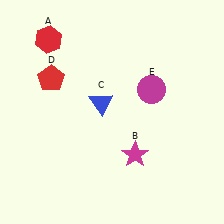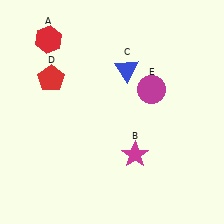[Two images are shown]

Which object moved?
The blue triangle (C) moved up.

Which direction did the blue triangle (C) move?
The blue triangle (C) moved up.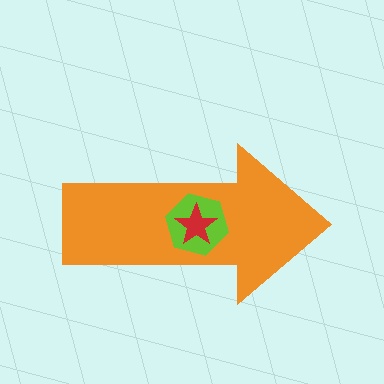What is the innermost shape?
The red star.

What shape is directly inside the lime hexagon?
The red star.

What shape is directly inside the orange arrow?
The lime hexagon.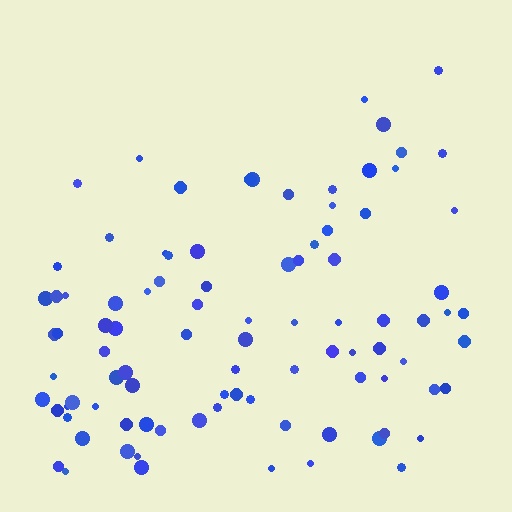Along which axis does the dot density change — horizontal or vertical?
Vertical.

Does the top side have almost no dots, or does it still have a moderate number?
Still a moderate number, just noticeably fewer than the bottom.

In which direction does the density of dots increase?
From top to bottom, with the bottom side densest.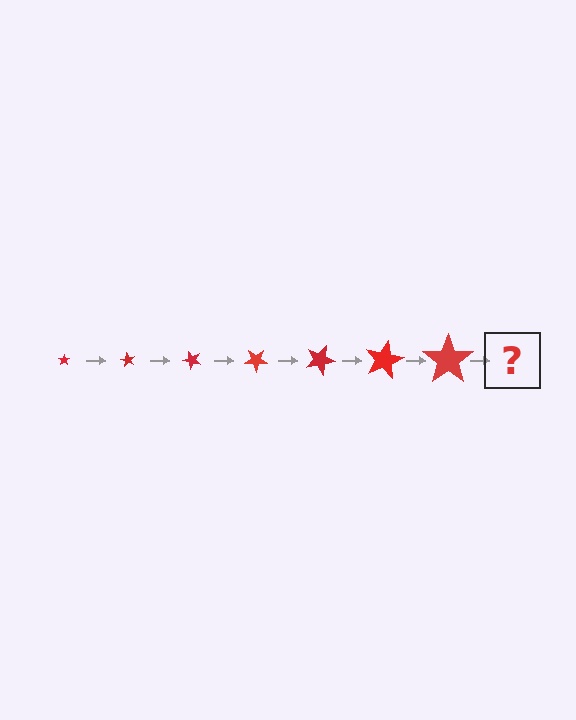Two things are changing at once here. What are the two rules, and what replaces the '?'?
The two rules are that the star grows larger each step and it rotates 60 degrees each step. The '?' should be a star, larger than the previous one and rotated 420 degrees from the start.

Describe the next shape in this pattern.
It should be a star, larger than the previous one and rotated 420 degrees from the start.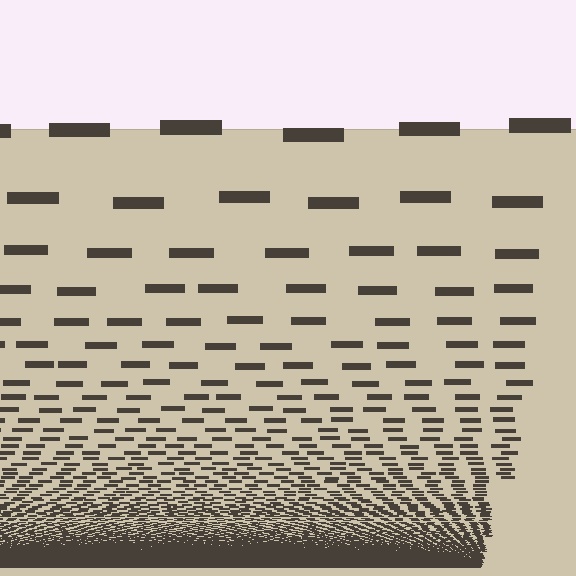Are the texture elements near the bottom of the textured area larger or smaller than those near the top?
Smaller. The gradient is inverted — elements near the bottom are smaller and denser.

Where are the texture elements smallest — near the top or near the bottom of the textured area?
Near the bottom.